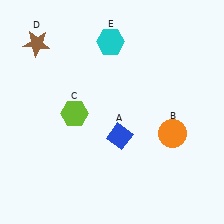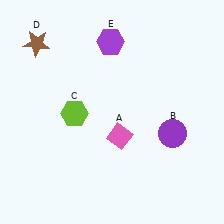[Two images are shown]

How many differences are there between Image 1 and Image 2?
There are 3 differences between the two images.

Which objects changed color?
A changed from blue to pink. B changed from orange to purple. E changed from cyan to purple.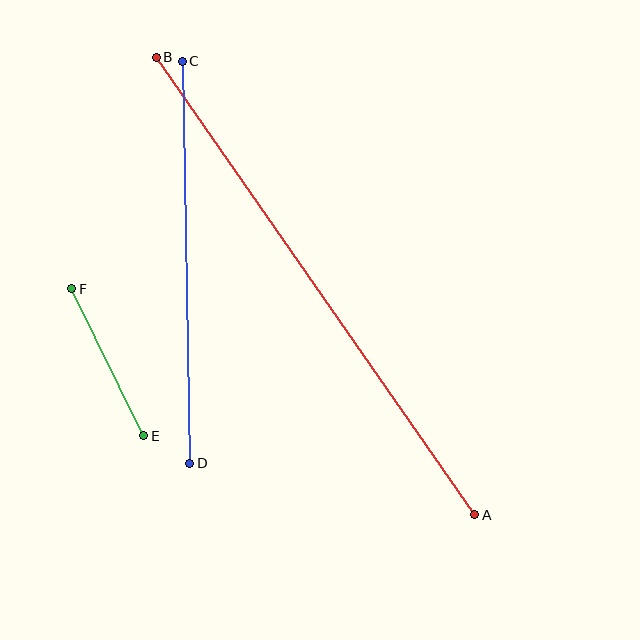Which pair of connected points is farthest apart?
Points A and B are farthest apart.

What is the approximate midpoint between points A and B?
The midpoint is at approximately (316, 286) pixels.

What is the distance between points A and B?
The distance is approximately 557 pixels.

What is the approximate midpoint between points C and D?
The midpoint is at approximately (186, 262) pixels.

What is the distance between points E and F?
The distance is approximately 163 pixels.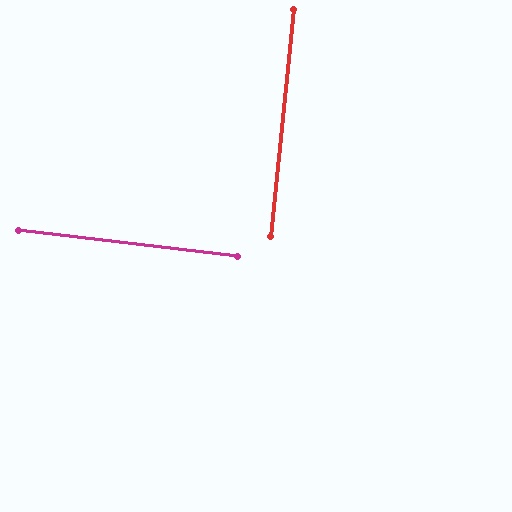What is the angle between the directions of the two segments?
Approximately 89 degrees.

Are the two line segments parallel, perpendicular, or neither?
Perpendicular — they meet at approximately 89°.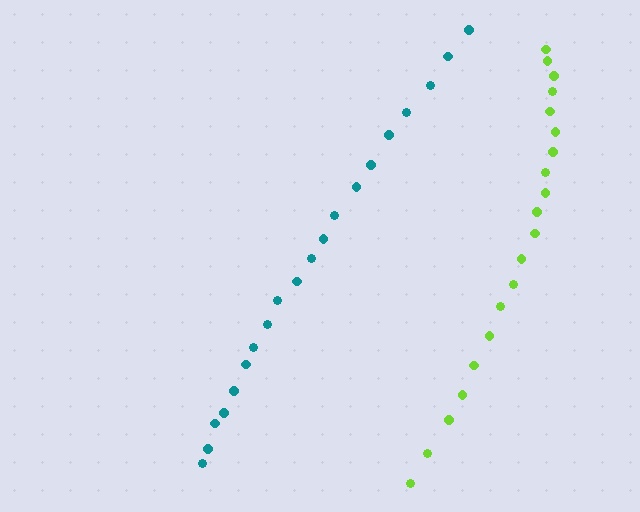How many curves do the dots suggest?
There are 2 distinct paths.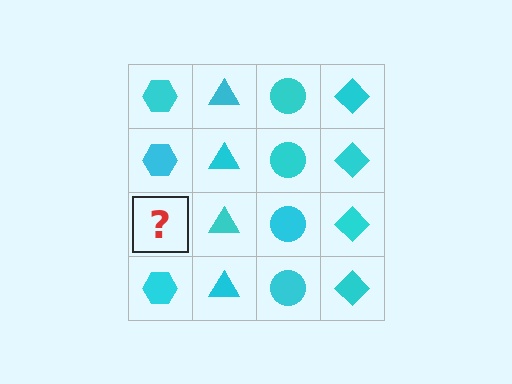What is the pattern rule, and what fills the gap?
The rule is that each column has a consistent shape. The gap should be filled with a cyan hexagon.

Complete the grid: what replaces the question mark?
The question mark should be replaced with a cyan hexagon.